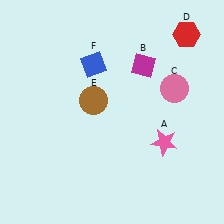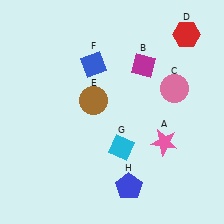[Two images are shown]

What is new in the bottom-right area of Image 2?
A cyan diamond (G) was added in the bottom-right area of Image 2.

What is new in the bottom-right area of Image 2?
A blue pentagon (H) was added in the bottom-right area of Image 2.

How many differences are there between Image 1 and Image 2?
There are 2 differences between the two images.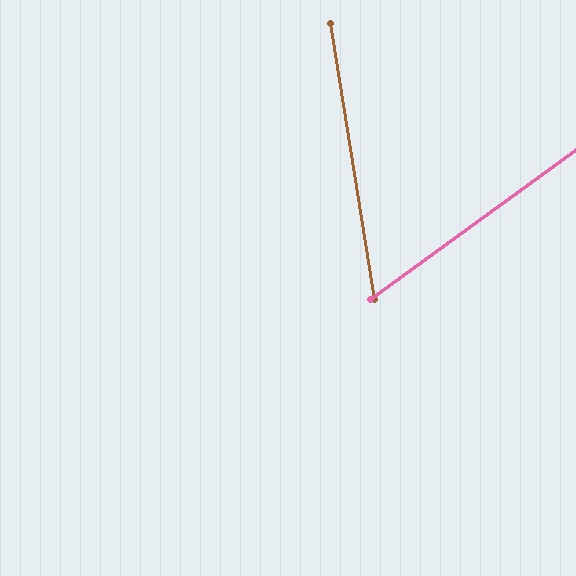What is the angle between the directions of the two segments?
Approximately 63 degrees.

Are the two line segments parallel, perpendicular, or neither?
Neither parallel nor perpendicular — they differ by about 63°.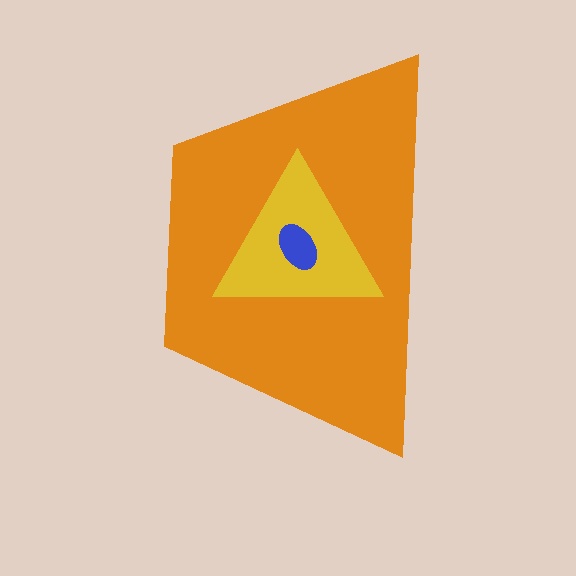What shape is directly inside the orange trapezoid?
The yellow triangle.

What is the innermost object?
The blue ellipse.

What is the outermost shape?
The orange trapezoid.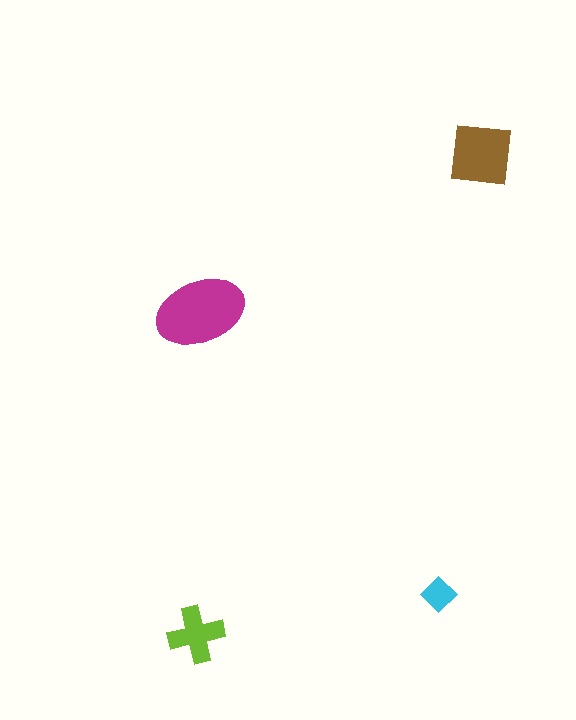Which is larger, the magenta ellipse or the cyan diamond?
The magenta ellipse.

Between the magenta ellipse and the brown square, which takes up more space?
The magenta ellipse.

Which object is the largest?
The magenta ellipse.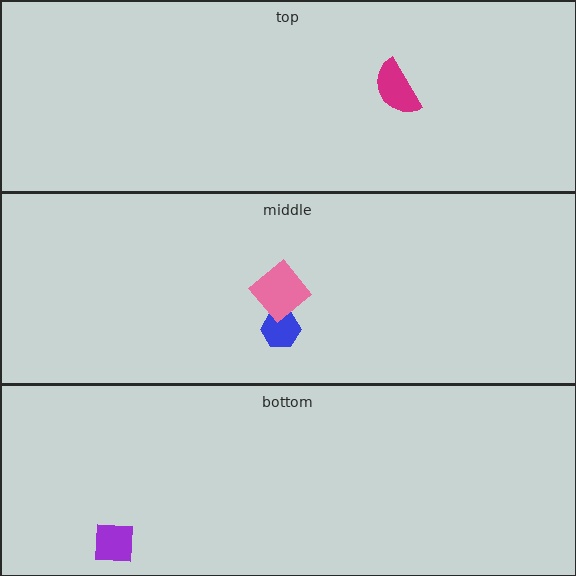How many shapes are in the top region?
1.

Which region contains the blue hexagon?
The middle region.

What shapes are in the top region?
The magenta semicircle.